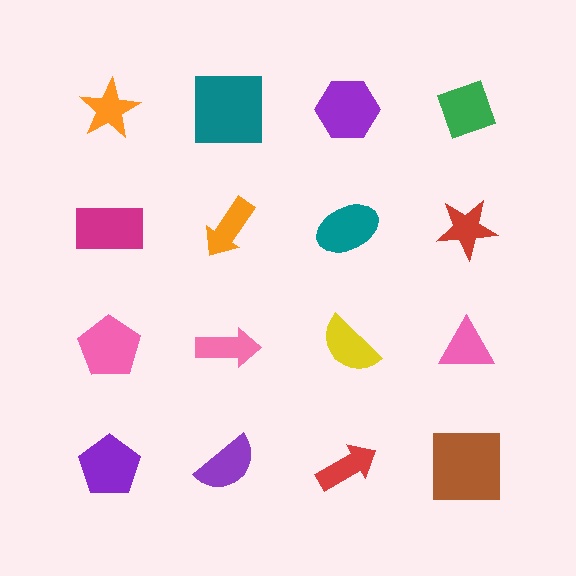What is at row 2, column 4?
A red star.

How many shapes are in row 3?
4 shapes.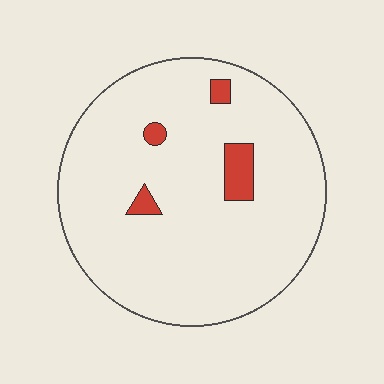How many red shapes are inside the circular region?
4.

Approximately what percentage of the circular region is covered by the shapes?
Approximately 5%.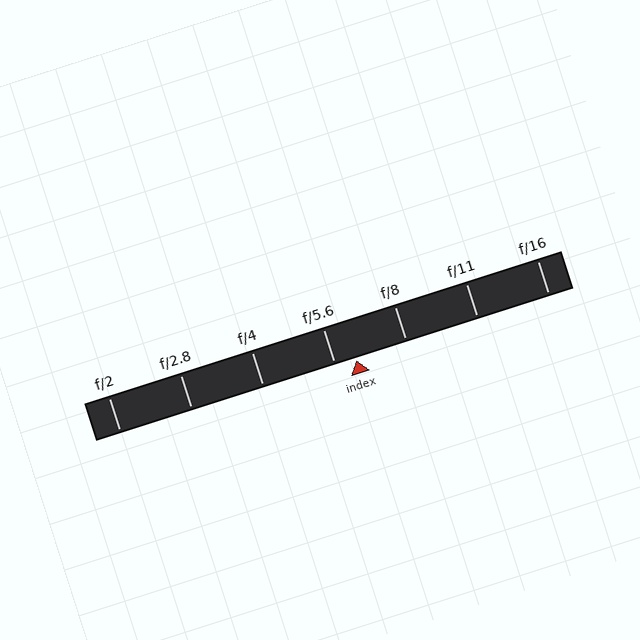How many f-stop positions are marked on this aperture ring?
There are 7 f-stop positions marked.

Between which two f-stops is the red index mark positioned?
The index mark is between f/5.6 and f/8.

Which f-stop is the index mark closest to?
The index mark is closest to f/5.6.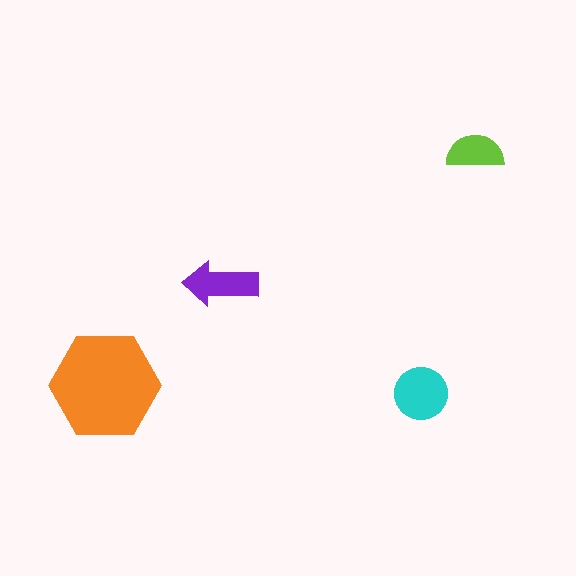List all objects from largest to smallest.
The orange hexagon, the cyan circle, the purple arrow, the lime semicircle.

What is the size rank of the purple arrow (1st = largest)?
3rd.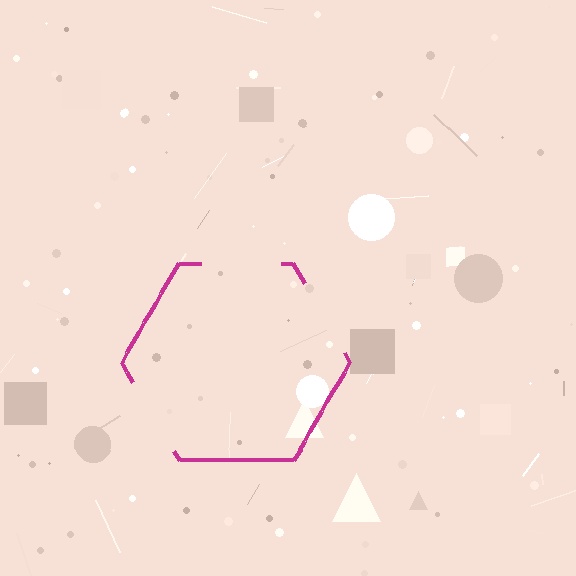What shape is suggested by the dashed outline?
The dashed outline suggests a hexagon.